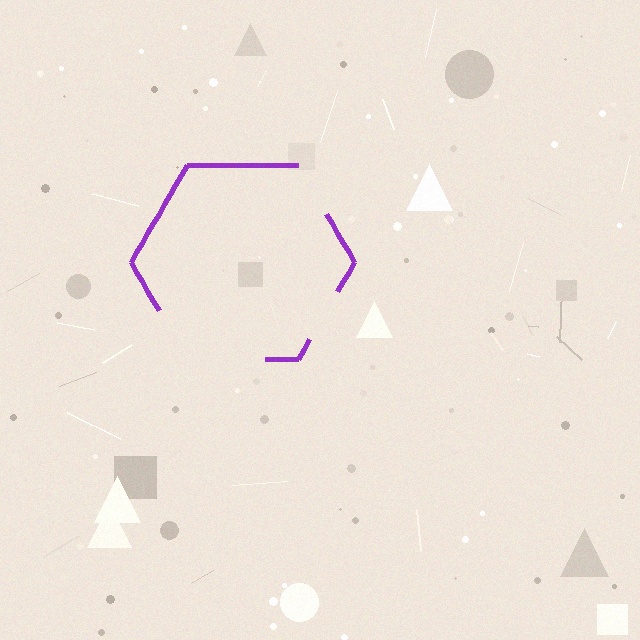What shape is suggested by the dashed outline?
The dashed outline suggests a hexagon.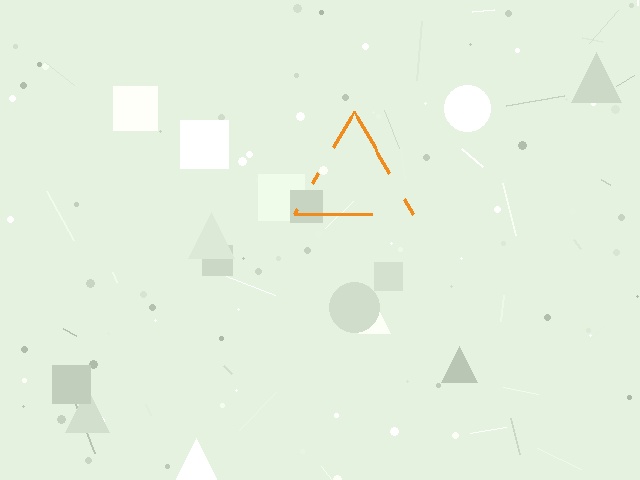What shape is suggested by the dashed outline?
The dashed outline suggests a triangle.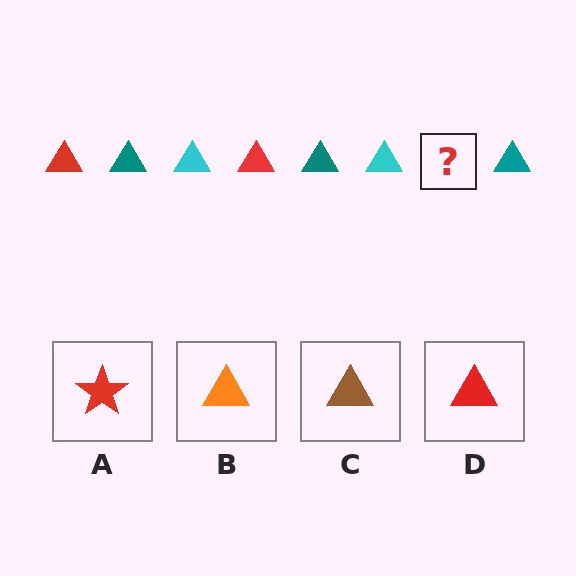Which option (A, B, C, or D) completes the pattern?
D.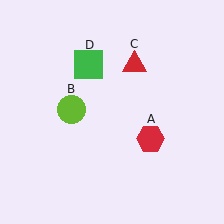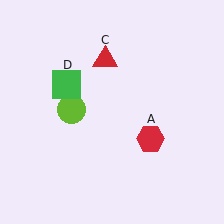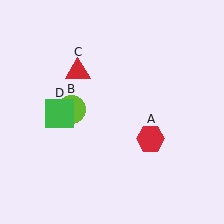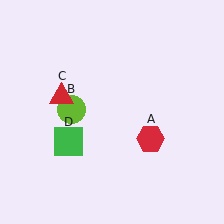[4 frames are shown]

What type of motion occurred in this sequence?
The red triangle (object C), green square (object D) rotated counterclockwise around the center of the scene.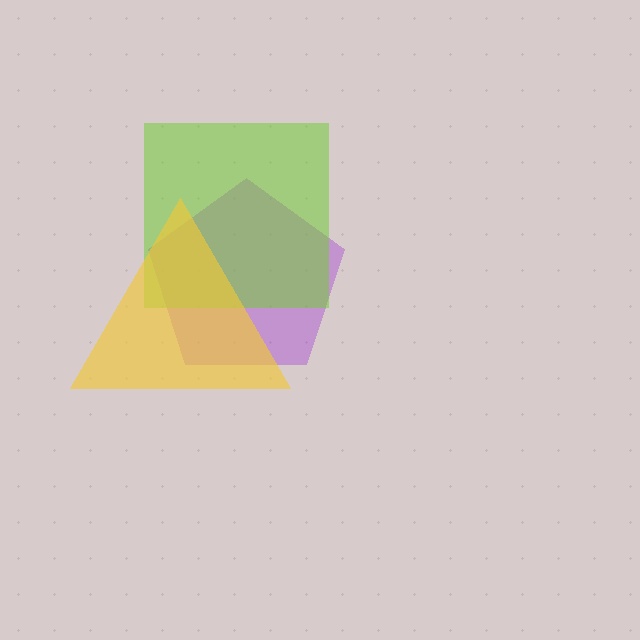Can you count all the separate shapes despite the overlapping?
Yes, there are 3 separate shapes.